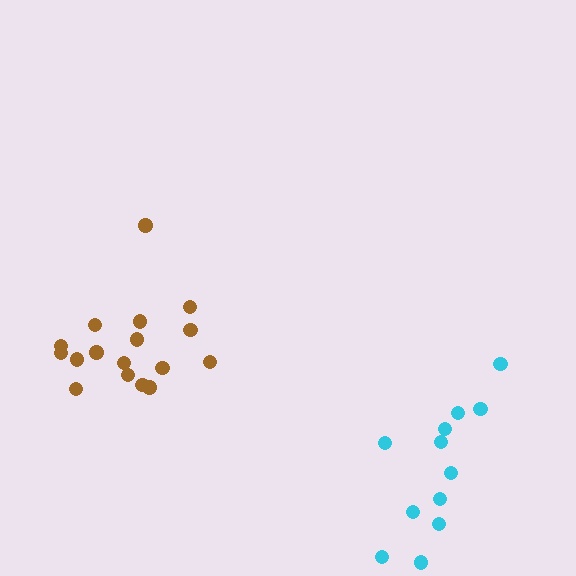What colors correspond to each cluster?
The clusters are colored: brown, cyan.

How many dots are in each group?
Group 1: 17 dots, Group 2: 12 dots (29 total).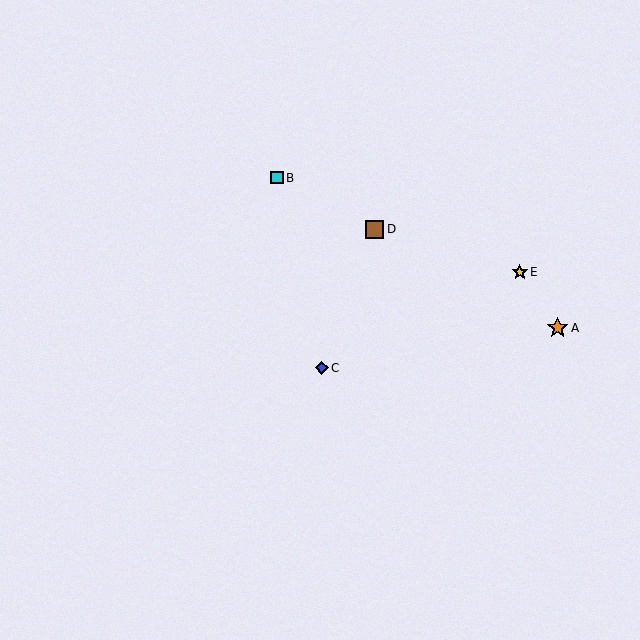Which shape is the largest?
The orange star (labeled A) is the largest.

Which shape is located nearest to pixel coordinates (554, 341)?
The orange star (labeled A) at (558, 328) is nearest to that location.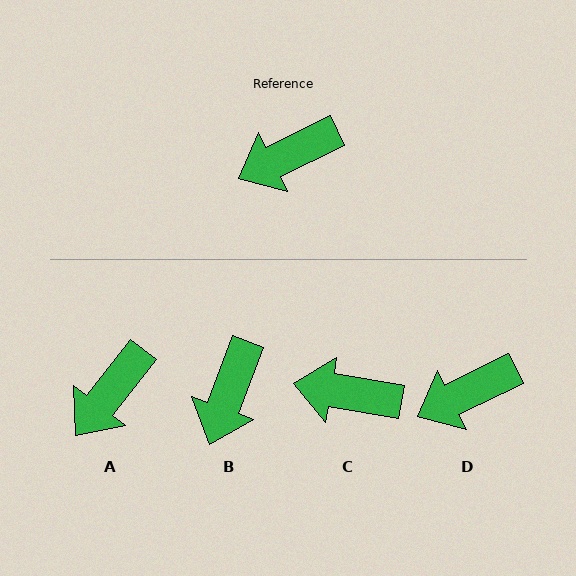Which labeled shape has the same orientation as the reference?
D.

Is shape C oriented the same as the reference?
No, it is off by about 36 degrees.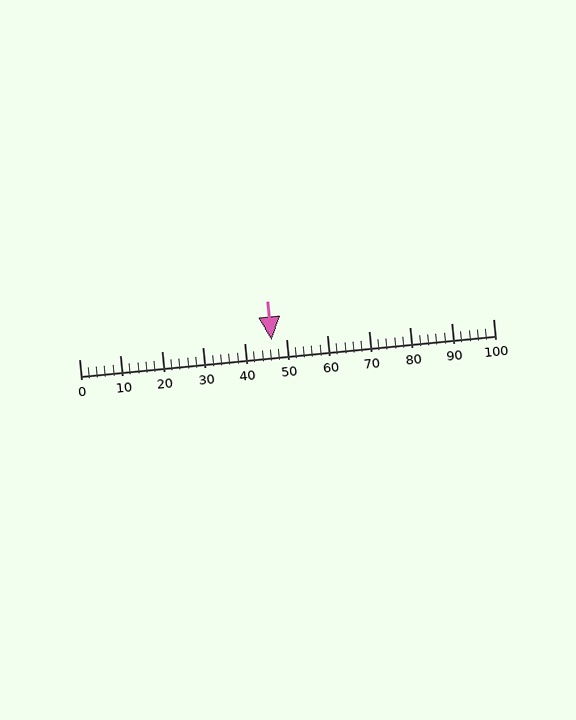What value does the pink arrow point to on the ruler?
The pink arrow points to approximately 47.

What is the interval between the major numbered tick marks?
The major tick marks are spaced 10 units apart.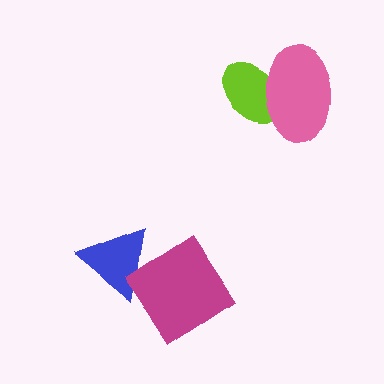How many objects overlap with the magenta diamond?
1 object overlaps with the magenta diamond.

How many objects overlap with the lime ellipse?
1 object overlaps with the lime ellipse.